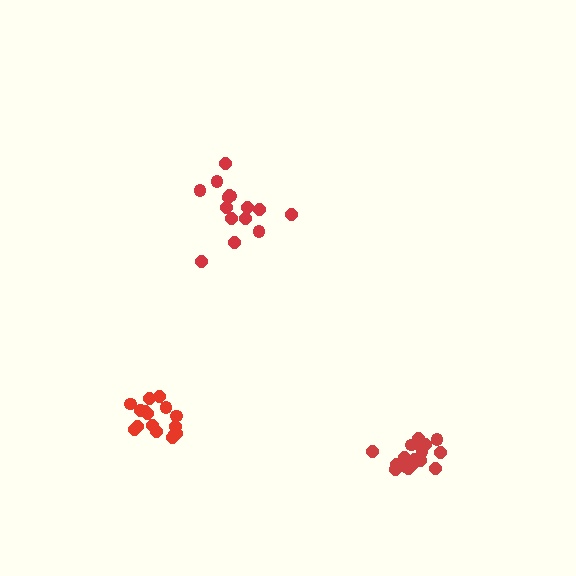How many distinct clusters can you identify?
There are 3 distinct clusters.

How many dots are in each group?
Group 1: 16 dots, Group 2: 15 dots, Group 3: 19 dots (50 total).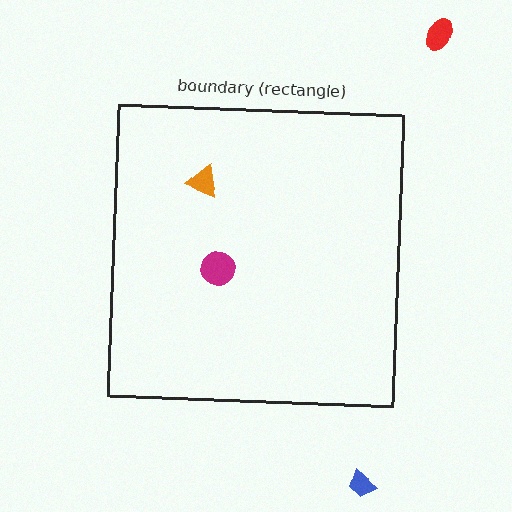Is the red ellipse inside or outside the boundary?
Outside.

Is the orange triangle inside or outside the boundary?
Inside.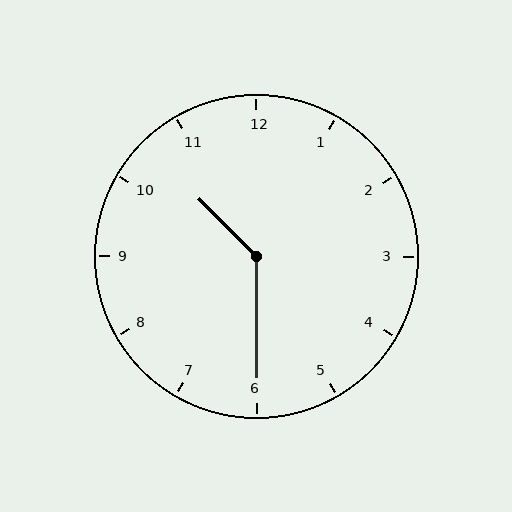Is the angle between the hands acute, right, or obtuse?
It is obtuse.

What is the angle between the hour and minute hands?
Approximately 135 degrees.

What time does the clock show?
10:30.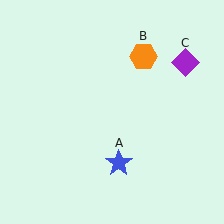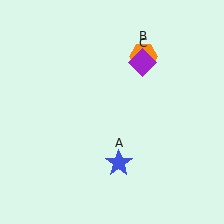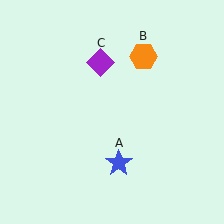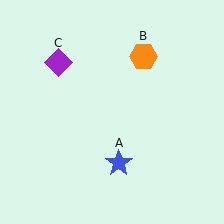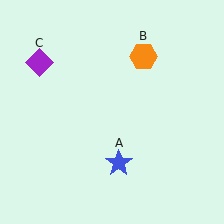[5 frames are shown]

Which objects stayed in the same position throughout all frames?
Blue star (object A) and orange hexagon (object B) remained stationary.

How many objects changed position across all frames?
1 object changed position: purple diamond (object C).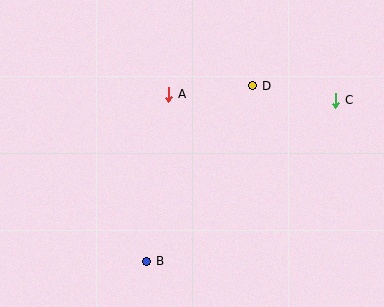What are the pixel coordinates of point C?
Point C is at (336, 100).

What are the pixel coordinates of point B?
Point B is at (147, 261).